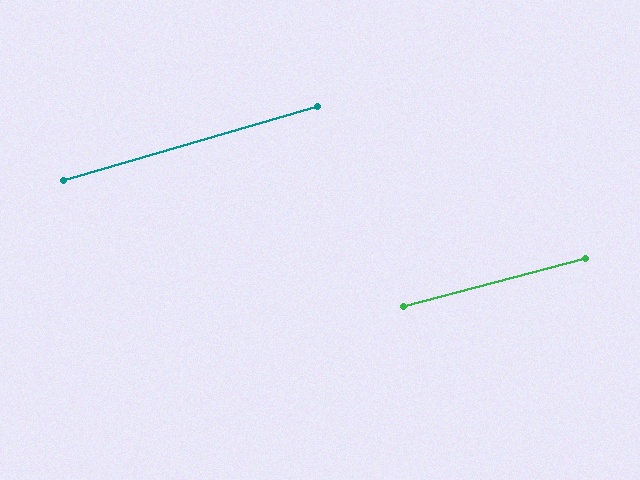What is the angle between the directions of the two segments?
Approximately 1 degree.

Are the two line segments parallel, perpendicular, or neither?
Parallel — their directions differ by only 1.4°.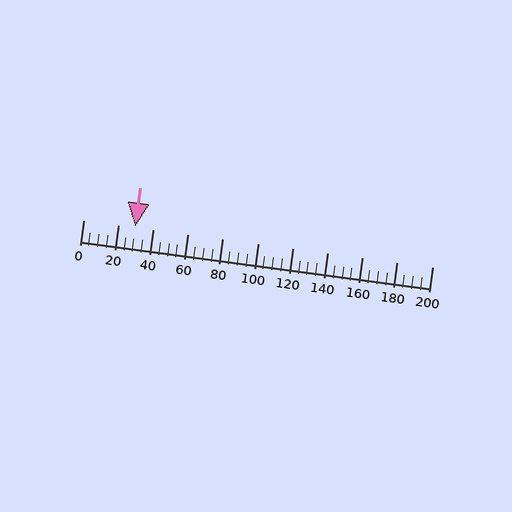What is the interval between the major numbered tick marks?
The major tick marks are spaced 20 units apart.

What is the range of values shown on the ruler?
The ruler shows values from 0 to 200.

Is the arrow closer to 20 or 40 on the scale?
The arrow is closer to 40.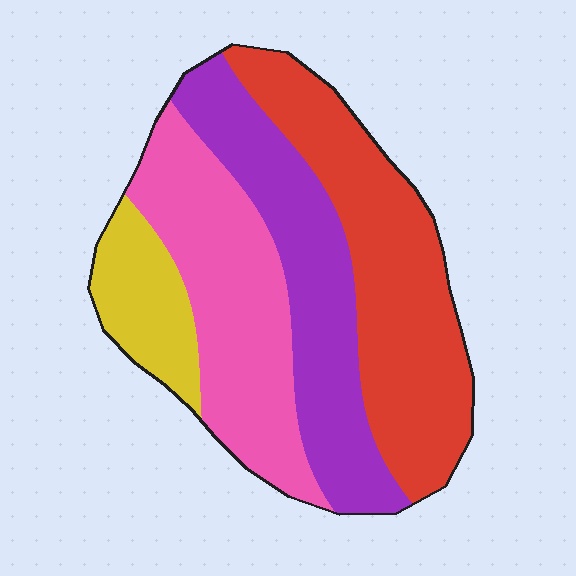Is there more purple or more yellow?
Purple.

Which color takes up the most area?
Red, at roughly 35%.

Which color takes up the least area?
Yellow, at roughly 10%.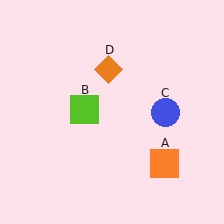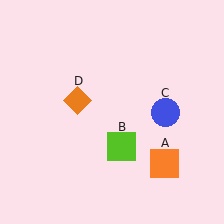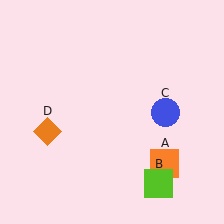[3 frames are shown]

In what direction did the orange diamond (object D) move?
The orange diamond (object D) moved down and to the left.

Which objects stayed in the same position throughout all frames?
Orange square (object A) and blue circle (object C) remained stationary.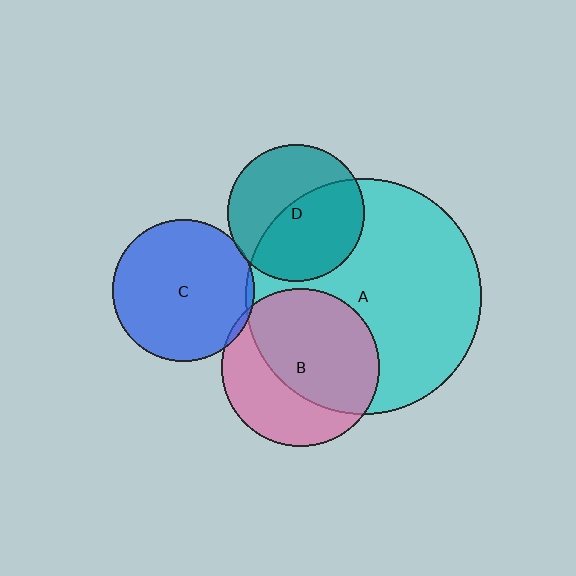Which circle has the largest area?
Circle A (cyan).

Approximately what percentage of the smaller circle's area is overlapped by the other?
Approximately 5%.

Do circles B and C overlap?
Yes.